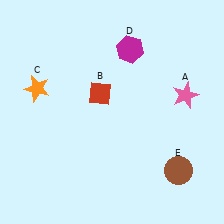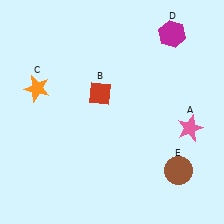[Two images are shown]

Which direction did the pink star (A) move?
The pink star (A) moved down.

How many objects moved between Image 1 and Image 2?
2 objects moved between the two images.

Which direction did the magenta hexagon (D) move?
The magenta hexagon (D) moved right.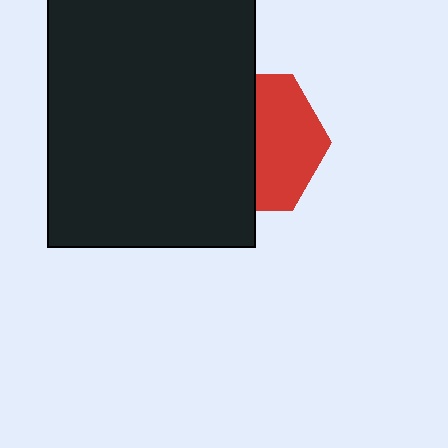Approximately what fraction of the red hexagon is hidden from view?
Roughly 52% of the red hexagon is hidden behind the black rectangle.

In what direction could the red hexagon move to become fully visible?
The red hexagon could move right. That would shift it out from behind the black rectangle entirely.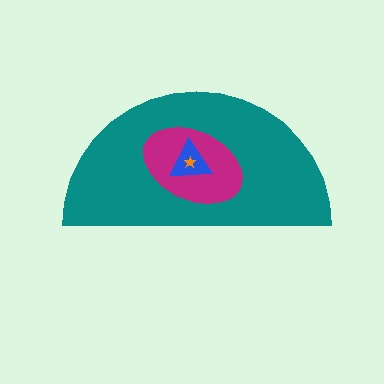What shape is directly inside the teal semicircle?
The magenta ellipse.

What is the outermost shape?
The teal semicircle.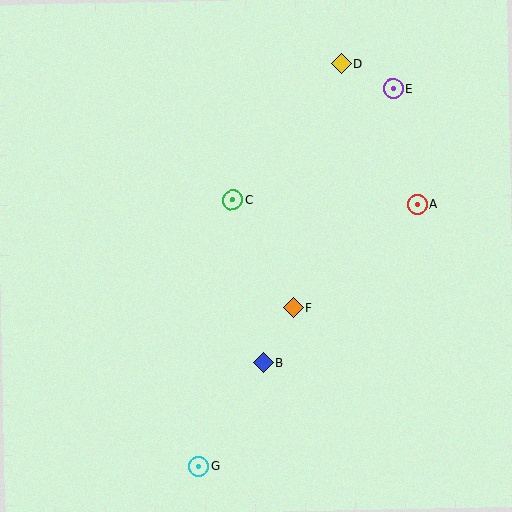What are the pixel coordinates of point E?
Point E is at (393, 89).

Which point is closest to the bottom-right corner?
Point B is closest to the bottom-right corner.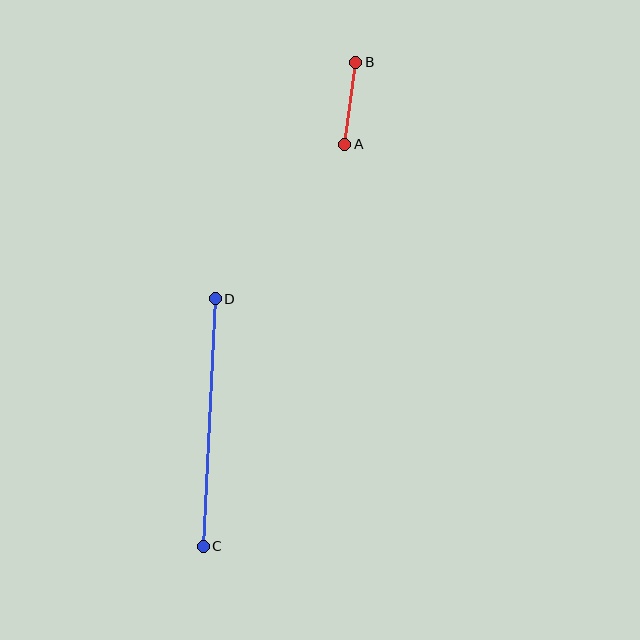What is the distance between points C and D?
The distance is approximately 247 pixels.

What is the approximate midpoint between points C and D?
The midpoint is at approximately (209, 422) pixels.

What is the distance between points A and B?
The distance is approximately 83 pixels.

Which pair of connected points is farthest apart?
Points C and D are farthest apart.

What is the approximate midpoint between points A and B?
The midpoint is at approximately (350, 103) pixels.